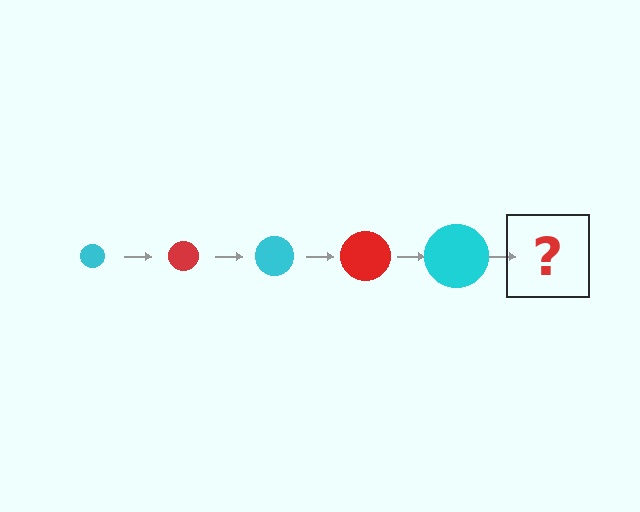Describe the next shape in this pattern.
It should be a red circle, larger than the previous one.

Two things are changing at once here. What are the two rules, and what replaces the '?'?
The two rules are that the circle grows larger each step and the color cycles through cyan and red. The '?' should be a red circle, larger than the previous one.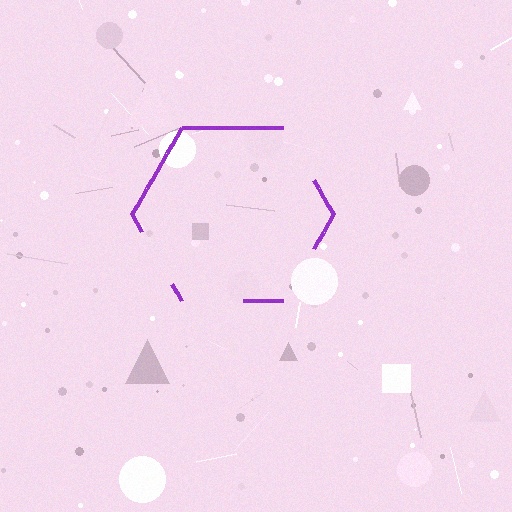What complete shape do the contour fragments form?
The contour fragments form a hexagon.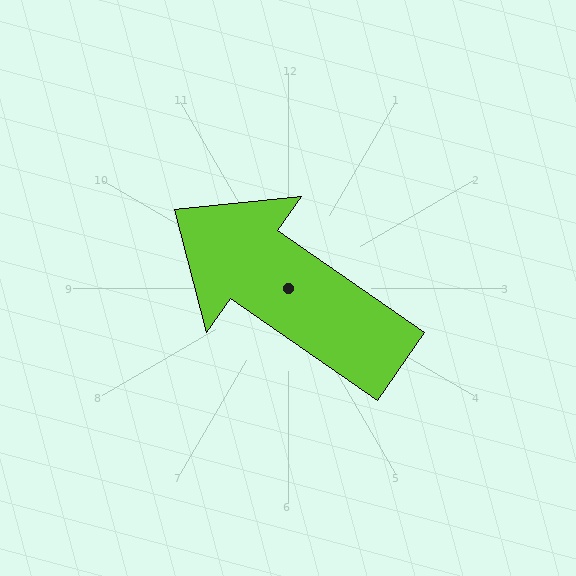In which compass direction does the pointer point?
Northwest.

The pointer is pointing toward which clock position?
Roughly 10 o'clock.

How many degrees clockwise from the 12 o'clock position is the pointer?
Approximately 305 degrees.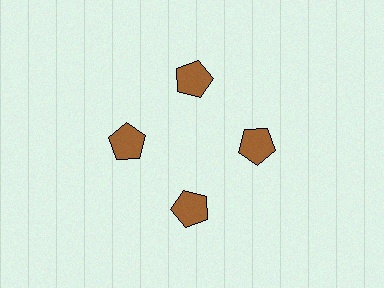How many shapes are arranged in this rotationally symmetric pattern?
There are 4 shapes, arranged in 4 groups of 1.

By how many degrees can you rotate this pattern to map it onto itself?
The pattern maps onto itself every 90 degrees of rotation.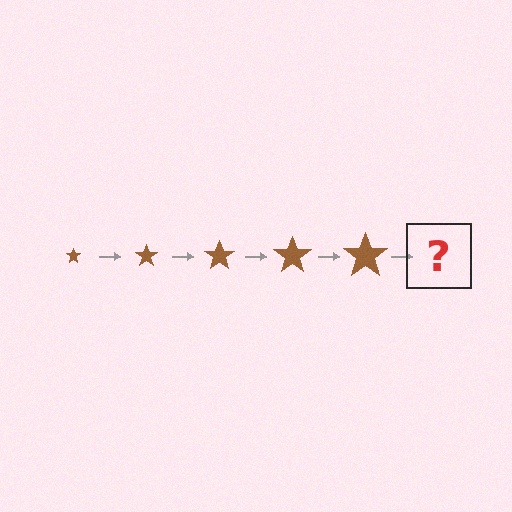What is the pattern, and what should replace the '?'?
The pattern is that the star gets progressively larger each step. The '?' should be a brown star, larger than the previous one.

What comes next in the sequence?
The next element should be a brown star, larger than the previous one.